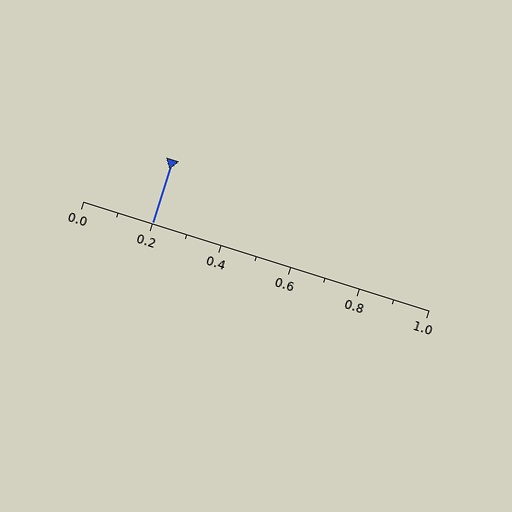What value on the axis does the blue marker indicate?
The marker indicates approximately 0.2.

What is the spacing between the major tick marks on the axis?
The major ticks are spaced 0.2 apart.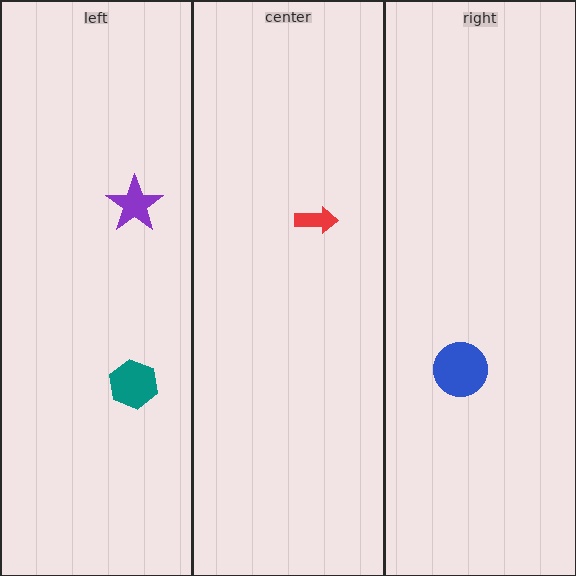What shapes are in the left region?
The purple star, the teal hexagon.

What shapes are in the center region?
The red arrow.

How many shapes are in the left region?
2.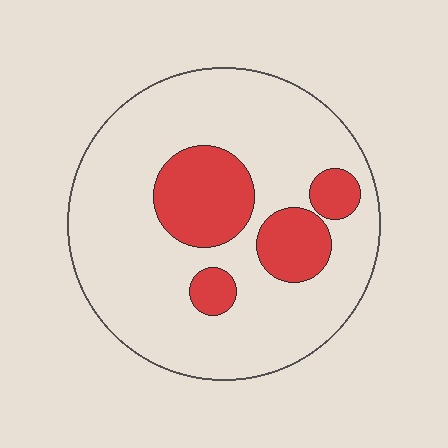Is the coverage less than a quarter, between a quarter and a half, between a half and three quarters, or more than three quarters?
Less than a quarter.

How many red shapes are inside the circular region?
4.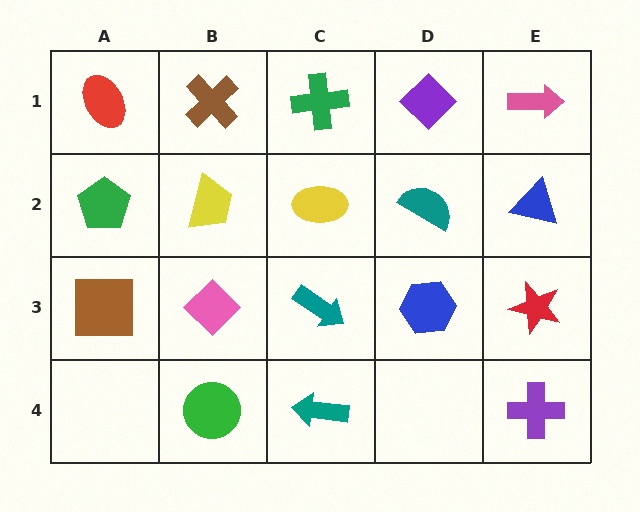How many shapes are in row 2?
5 shapes.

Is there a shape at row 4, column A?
No, that cell is empty.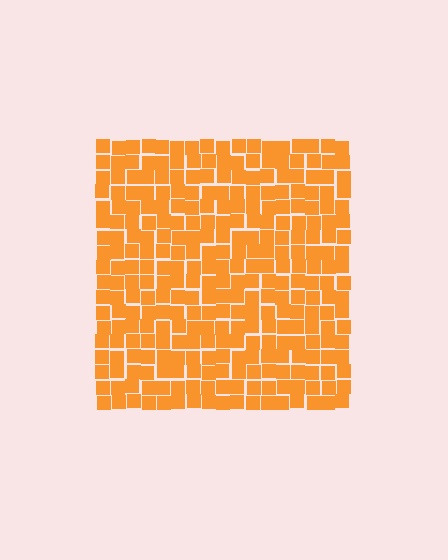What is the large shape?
The large shape is a square.